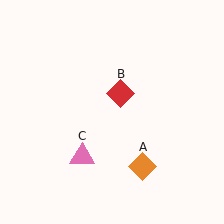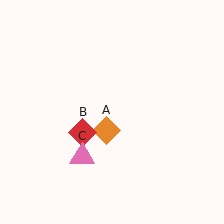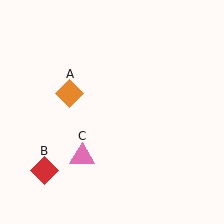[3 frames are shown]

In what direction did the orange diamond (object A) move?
The orange diamond (object A) moved up and to the left.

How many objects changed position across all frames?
2 objects changed position: orange diamond (object A), red diamond (object B).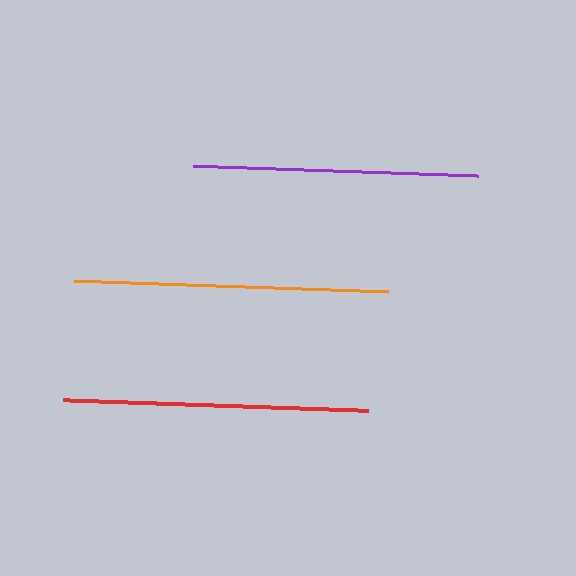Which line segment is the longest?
The orange line is the longest at approximately 314 pixels.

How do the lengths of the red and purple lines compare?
The red and purple lines are approximately the same length.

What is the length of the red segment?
The red segment is approximately 304 pixels long.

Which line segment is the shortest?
The purple line is the shortest at approximately 285 pixels.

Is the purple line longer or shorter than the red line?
The red line is longer than the purple line.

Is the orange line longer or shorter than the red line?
The orange line is longer than the red line.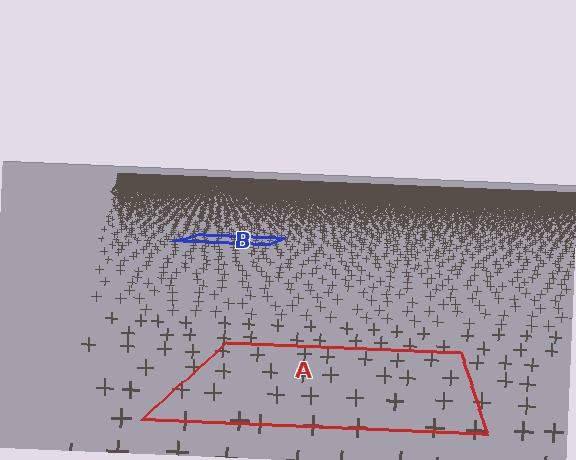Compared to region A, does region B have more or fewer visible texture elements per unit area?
Region B has more texture elements per unit area — they are packed more densely because it is farther away.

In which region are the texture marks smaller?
The texture marks are smaller in region B, because it is farther away.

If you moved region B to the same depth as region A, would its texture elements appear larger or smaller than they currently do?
They would appear larger. At a closer depth, the same texture elements are projected at a bigger on-screen size.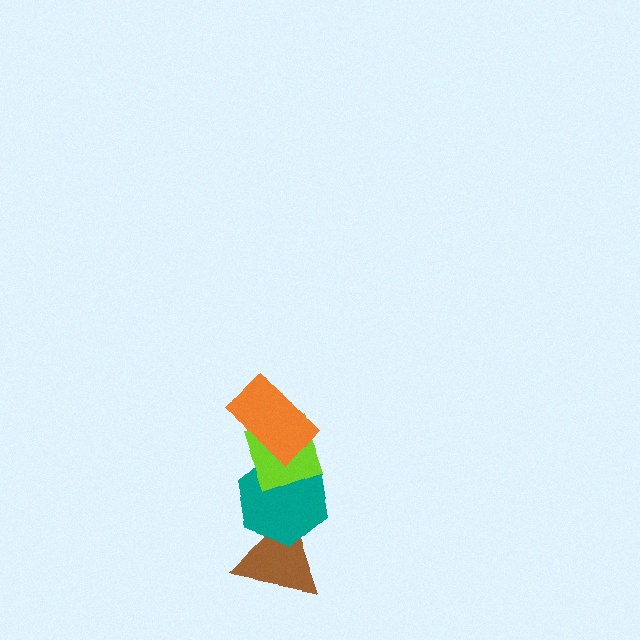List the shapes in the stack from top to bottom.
From top to bottom: the orange rectangle, the lime diamond, the teal hexagon, the brown triangle.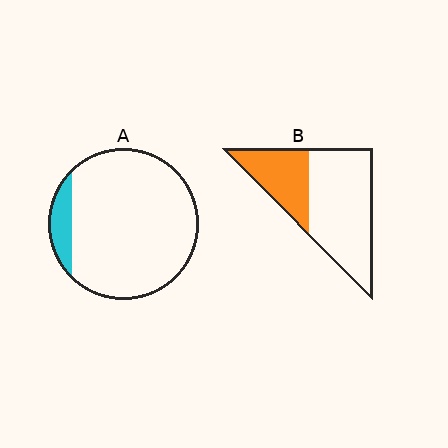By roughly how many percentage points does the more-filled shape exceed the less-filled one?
By roughly 25 percentage points (B over A).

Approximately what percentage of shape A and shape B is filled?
A is approximately 10% and B is approximately 35%.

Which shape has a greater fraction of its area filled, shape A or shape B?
Shape B.